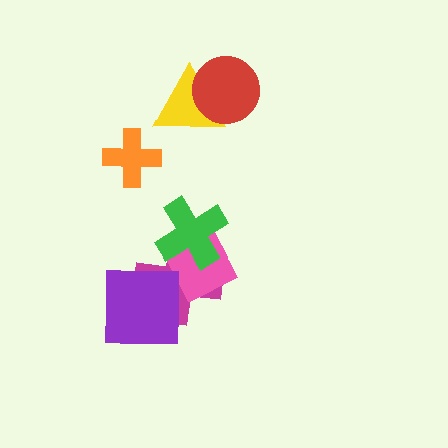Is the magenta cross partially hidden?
Yes, it is partially covered by another shape.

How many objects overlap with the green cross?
2 objects overlap with the green cross.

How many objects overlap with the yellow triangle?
1 object overlaps with the yellow triangle.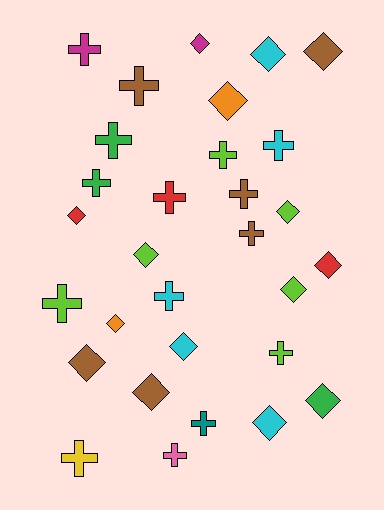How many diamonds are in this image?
There are 15 diamonds.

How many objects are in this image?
There are 30 objects.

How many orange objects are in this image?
There are 2 orange objects.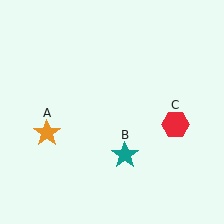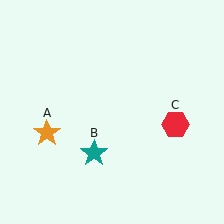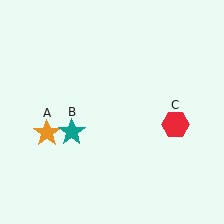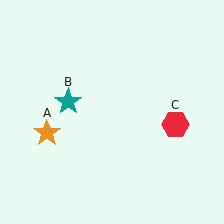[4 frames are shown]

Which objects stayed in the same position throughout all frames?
Orange star (object A) and red hexagon (object C) remained stationary.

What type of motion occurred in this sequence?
The teal star (object B) rotated clockwise around the center of the scene.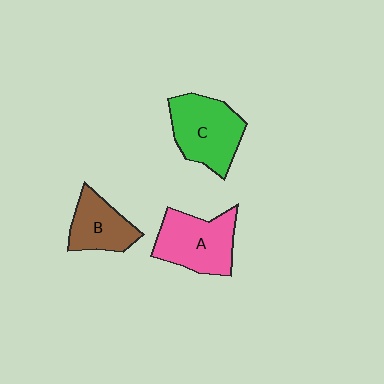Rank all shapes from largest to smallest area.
From largest to smallest: C (green), A (pink), B (brown).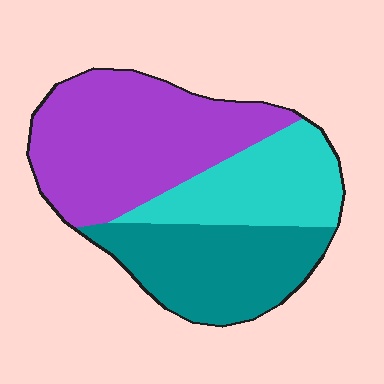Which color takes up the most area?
Purple, at roughly 45%.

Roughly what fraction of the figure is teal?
Teal covers roughly 30% of the figure.